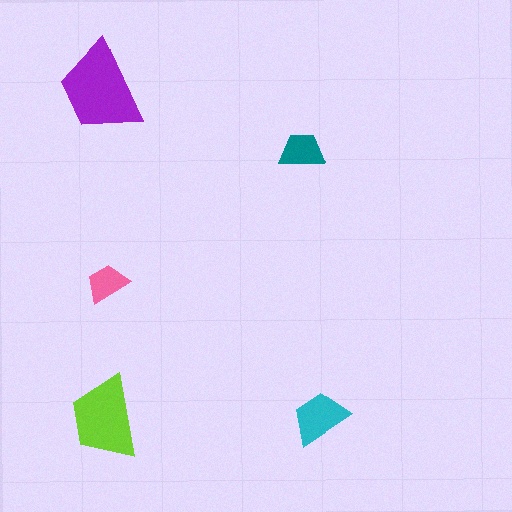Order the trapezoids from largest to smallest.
the purple one, the lime one, the cyan one, the teal one, the pink one.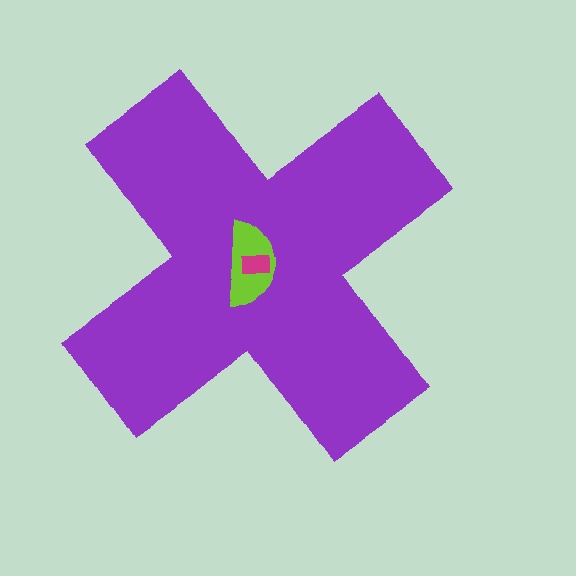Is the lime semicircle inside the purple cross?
Yes.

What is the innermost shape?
The magenta rectangle.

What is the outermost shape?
The purple cross.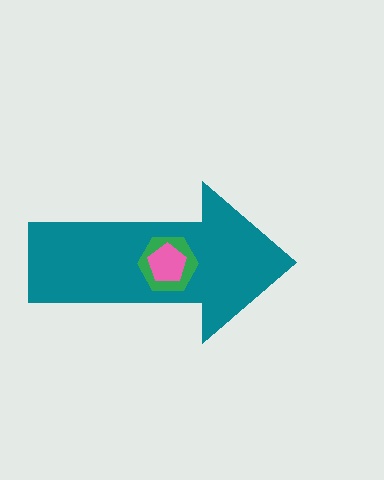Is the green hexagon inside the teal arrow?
Yes.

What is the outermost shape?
The teal arrow.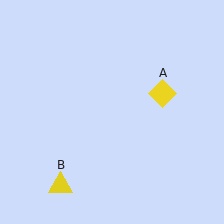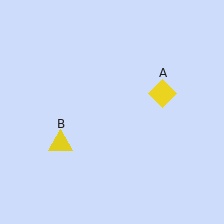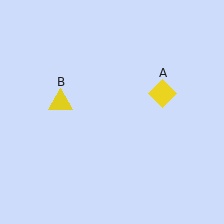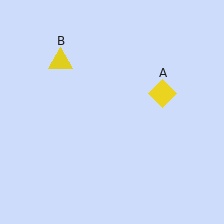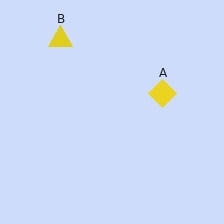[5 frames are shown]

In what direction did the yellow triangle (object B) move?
The yellow triangle (object B) moved up.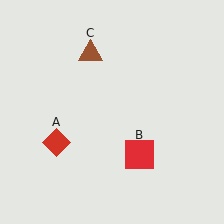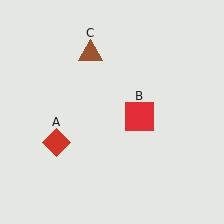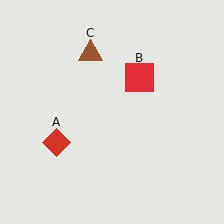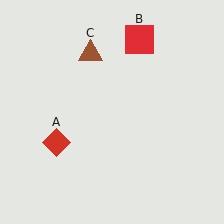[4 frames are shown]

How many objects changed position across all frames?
1 object changed position: red square (object B).